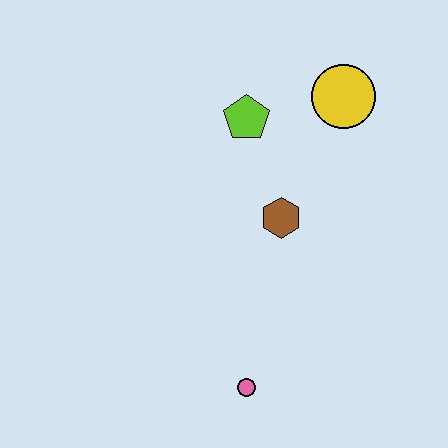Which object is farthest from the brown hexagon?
The pink circle is farthest from the brown hexagon.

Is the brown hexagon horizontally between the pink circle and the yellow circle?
Yes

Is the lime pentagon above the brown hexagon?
Yes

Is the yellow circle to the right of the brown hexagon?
Yes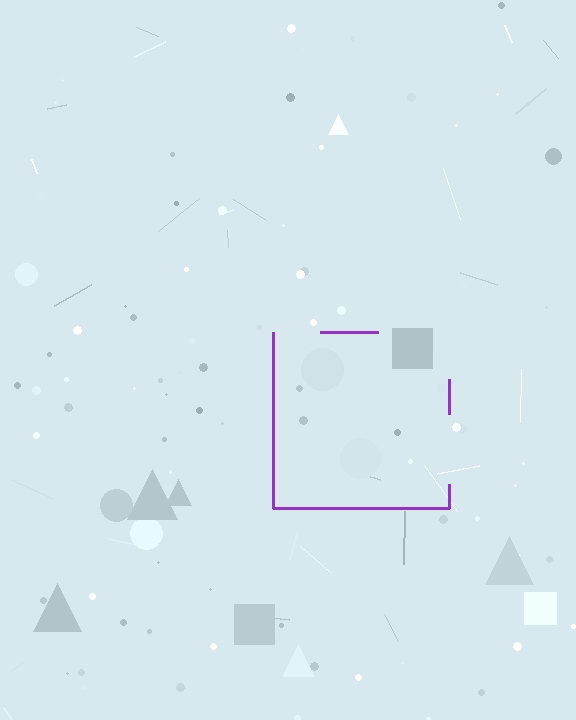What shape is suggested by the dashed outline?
The dashed outline suggests a square.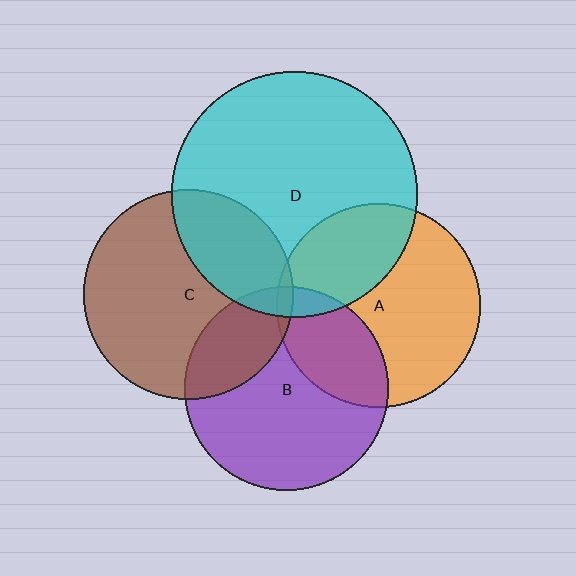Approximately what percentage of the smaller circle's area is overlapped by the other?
Approximately 25%.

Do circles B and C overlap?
Yes.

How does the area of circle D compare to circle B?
Approximately 1.4 times.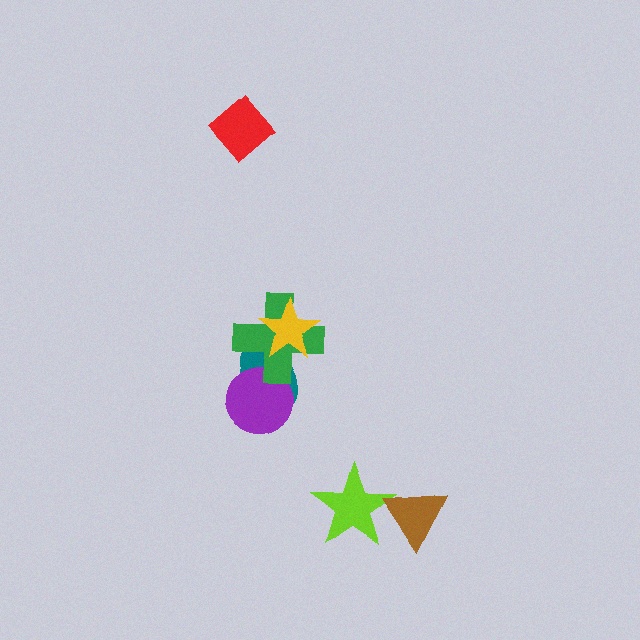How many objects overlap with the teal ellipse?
3 objects overlap with the teal ellipse.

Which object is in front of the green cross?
The yellow star is in front of the green cross.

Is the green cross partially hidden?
Yes, it is partially covered by another shape.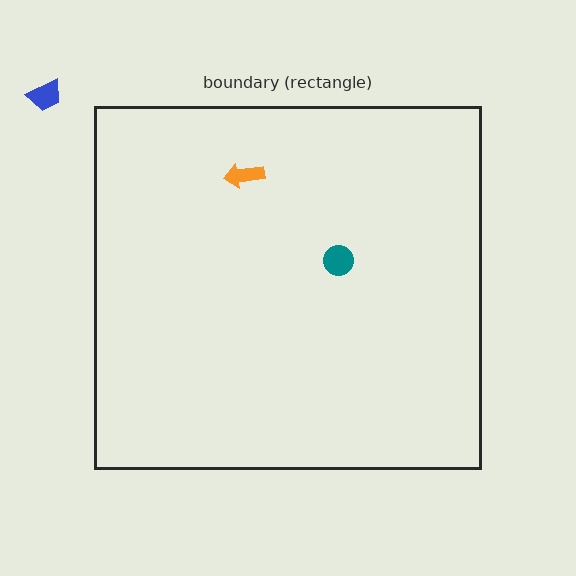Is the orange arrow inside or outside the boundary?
Inside.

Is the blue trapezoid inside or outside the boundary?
Outside.